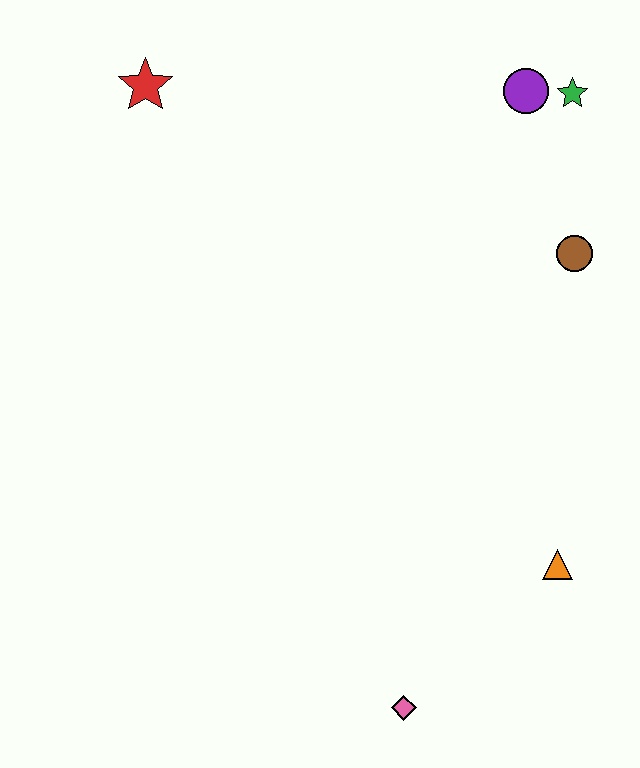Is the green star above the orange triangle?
Yes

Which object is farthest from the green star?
The pink diamond is farthest from the green star.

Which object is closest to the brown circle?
The green star is closest to the brown circle.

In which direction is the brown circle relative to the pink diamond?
The brown circle is above the pink diamond.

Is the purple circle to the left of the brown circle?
Yes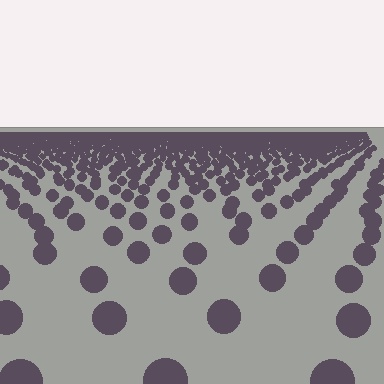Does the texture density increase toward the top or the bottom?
Density increases toward the top.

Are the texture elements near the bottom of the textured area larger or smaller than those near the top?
Larger. Near the bottom, elements are closer to the viewer and appear at a bigger on-screen size.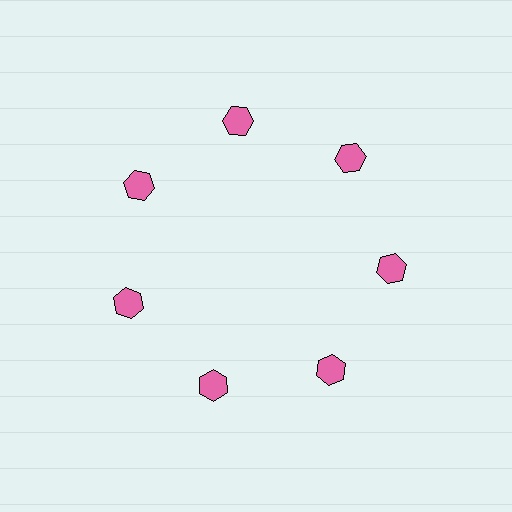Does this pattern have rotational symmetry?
Yes, this pattern has 7-fold rotational symmetry. It looks the same after rotating 51 degrees around the center.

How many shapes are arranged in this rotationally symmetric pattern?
There are 7 shapes, arranged in 7 groups of 1.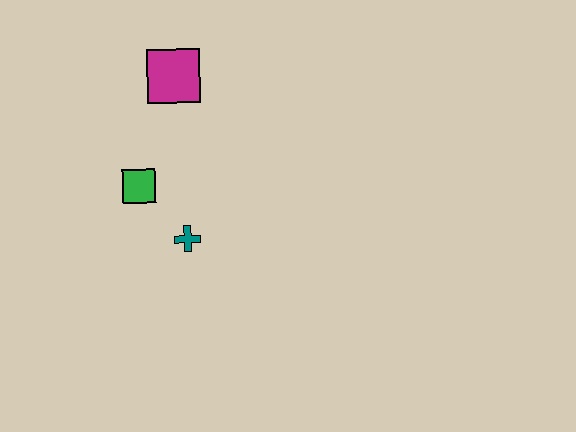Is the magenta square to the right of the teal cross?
No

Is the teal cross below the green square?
Yes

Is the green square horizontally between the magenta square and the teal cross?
No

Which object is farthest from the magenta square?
The teal cross is farthest from the magenta square.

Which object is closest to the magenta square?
The green square is closest to the magenta square.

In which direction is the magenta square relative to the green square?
The magenta square is above the green square.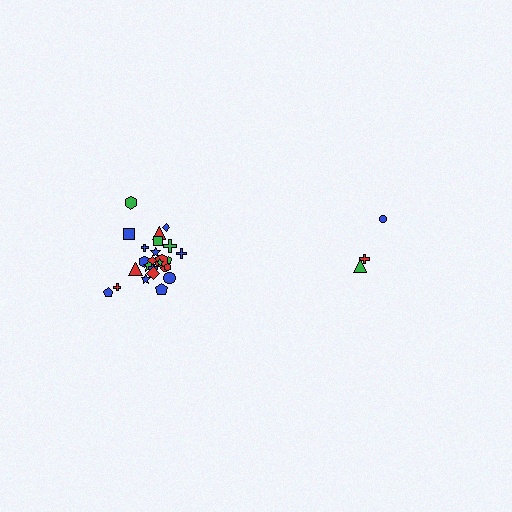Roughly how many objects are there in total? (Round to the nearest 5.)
Roughly 30 objects in total.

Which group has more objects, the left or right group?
The left group.